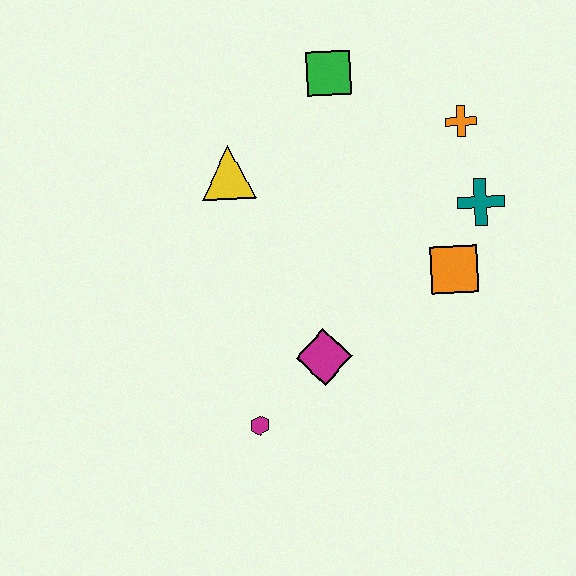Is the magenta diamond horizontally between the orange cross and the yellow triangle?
Yes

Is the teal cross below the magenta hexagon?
No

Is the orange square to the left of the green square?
No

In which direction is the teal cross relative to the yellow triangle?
The teal cross is to the right of the yellow triangle.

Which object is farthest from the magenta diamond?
The green square is farthest from the magenta diamond.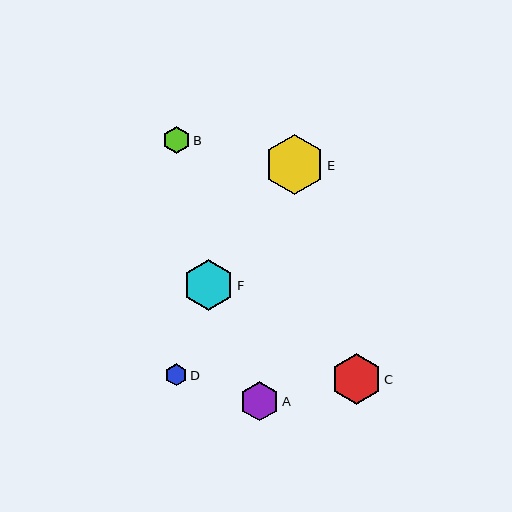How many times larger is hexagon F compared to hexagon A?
Hexagon F is approximately 1.3 times the size of hexagon A.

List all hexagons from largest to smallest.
From largest to smallest: E, C, F, A, B, D.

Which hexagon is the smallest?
Hexagon D is the smallest with a size of approximately 22 pixels.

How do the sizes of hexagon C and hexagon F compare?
Hexagon C and hexagon F are approximately the same size.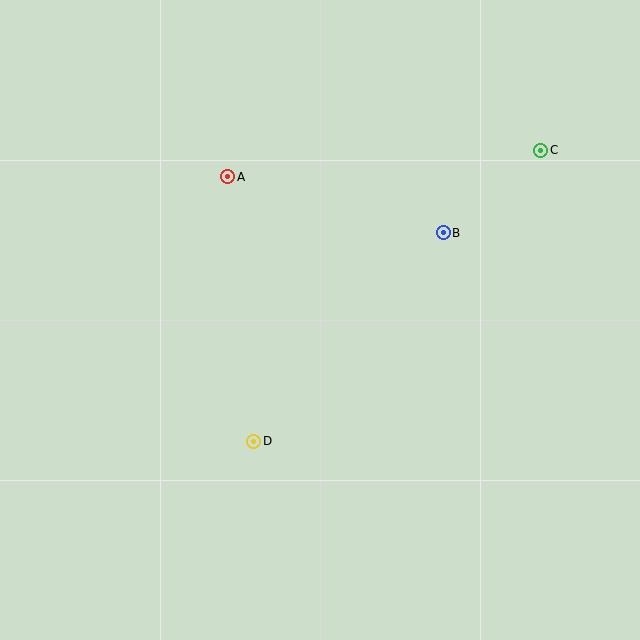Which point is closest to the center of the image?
Point D at (254, 441) is closest to the center.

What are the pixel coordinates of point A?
Point A is at (228, 177).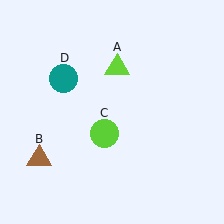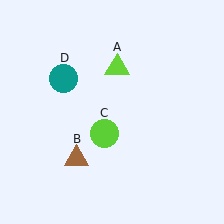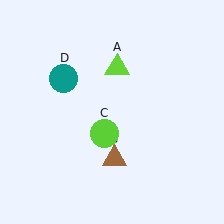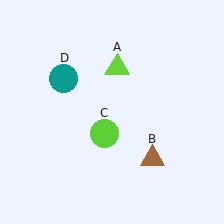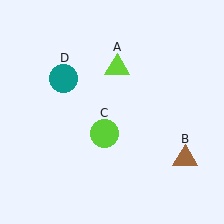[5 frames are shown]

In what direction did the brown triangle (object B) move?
The brown triangle (object B) moved right.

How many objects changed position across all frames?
1 object changed position: brown triangle (object B).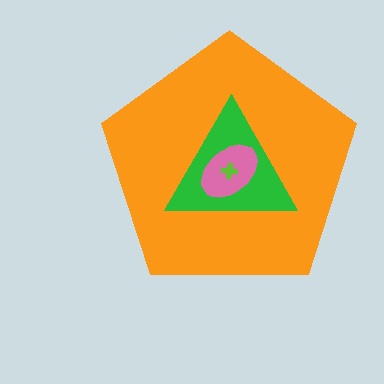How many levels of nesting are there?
4.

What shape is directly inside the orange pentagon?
The green triangle.